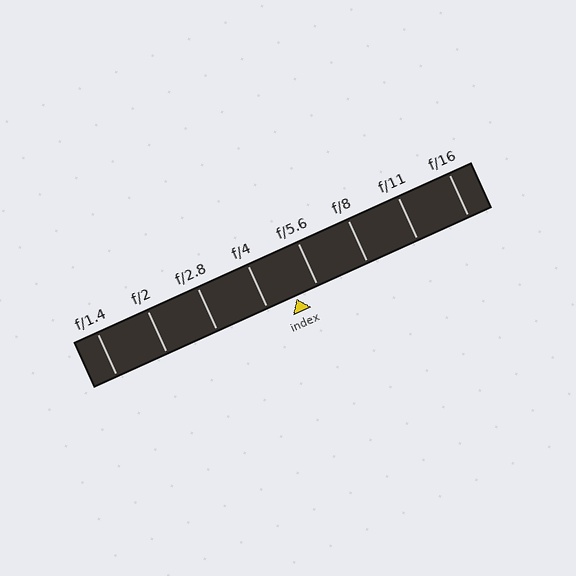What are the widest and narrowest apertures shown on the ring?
The widest aperture shown is f/1.4 and the narrowest is f/16.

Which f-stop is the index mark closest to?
The index mark is closest to f/5.6.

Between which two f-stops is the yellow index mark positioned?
The index mark is between f/4 and f/5.6.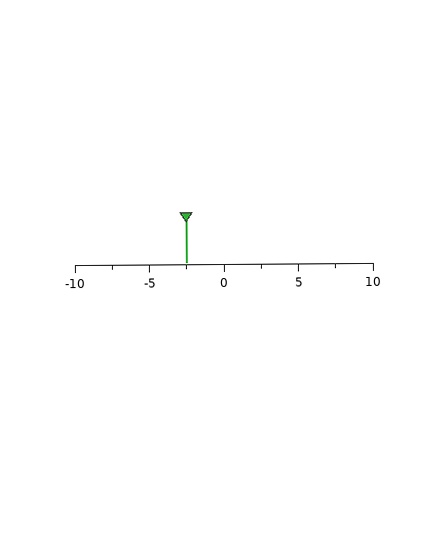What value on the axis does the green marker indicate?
The marker indicates approximately -2.5.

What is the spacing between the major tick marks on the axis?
The major ticks are spaced 5 apart.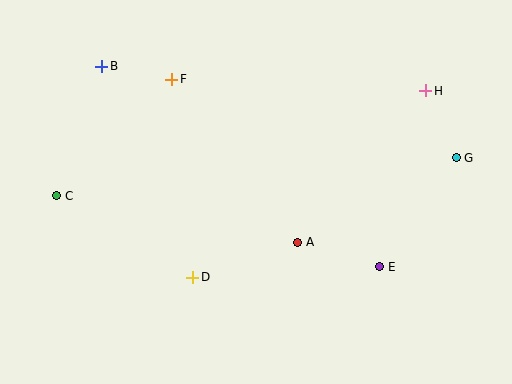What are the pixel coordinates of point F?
Point F is at (172, 79).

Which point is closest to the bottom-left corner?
Point C is closest to the bottom-left corner.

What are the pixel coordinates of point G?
Point G is at (456, 158).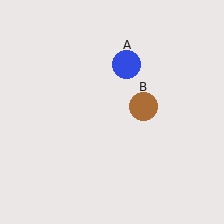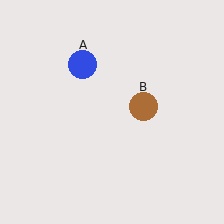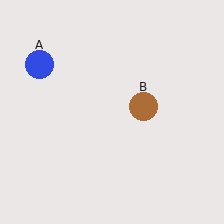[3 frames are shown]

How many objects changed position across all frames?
1 object changed position: blue circle (object A).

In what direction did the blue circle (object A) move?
The blue circle (object A) moved left.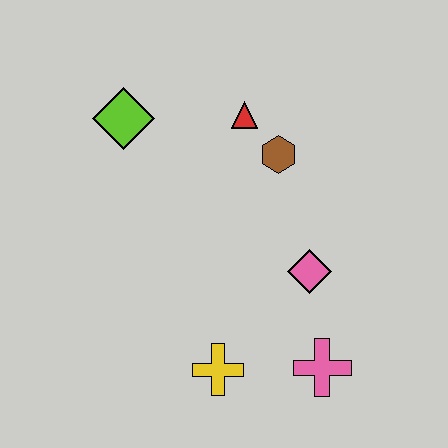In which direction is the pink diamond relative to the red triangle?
The pink diamond is below the red triangle.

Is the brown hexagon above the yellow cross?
Yes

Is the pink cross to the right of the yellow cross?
Yes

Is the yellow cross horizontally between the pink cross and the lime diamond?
Yes